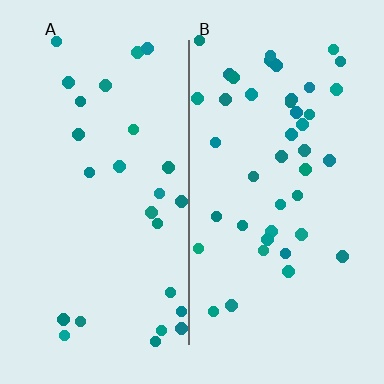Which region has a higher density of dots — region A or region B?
B (the right).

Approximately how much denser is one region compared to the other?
Approximately 1.6× — region B over region A.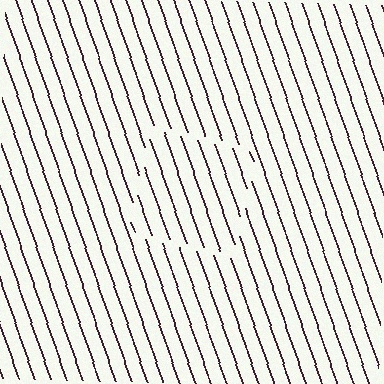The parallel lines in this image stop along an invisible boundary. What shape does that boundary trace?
An illusory square. The interior of the shape contains the same grating, shifted by half a period — the contour is defined by the phase discontinuity where line-ends from the inner and outer gratings abut.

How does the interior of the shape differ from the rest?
The interior of the shape contains the same grating, shifted by half a period — the contour is defined by the phase discontinuity where line-ends from the inner and outer gratings abut.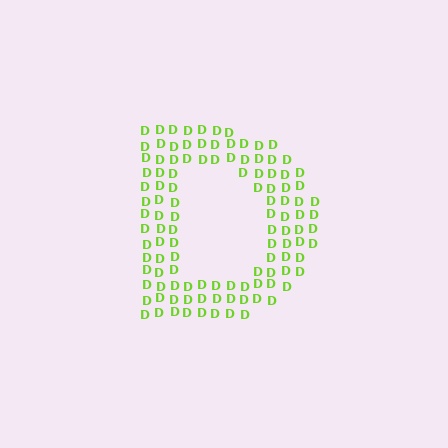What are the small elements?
The small elements are letter D's.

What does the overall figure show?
The overall figure shows the letter D.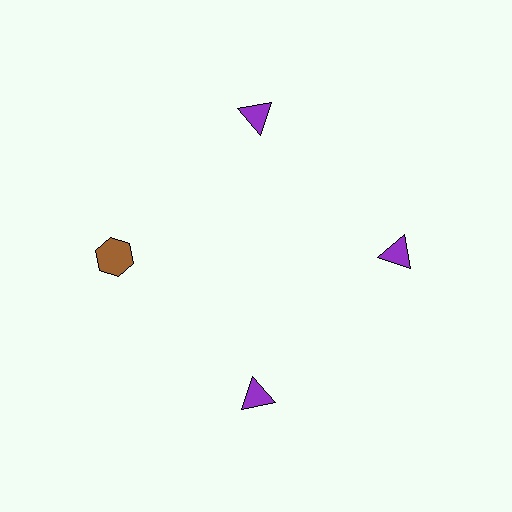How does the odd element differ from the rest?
It differs in both color (brown instead of purple) and shape (hexagon instead of triangle).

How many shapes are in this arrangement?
There are 4 shapes arranged in a ring pattern.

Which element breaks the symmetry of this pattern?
The brown hexagon at roughly the 9 o'clock position breaks the symmetry. All other shapes are purple triangles.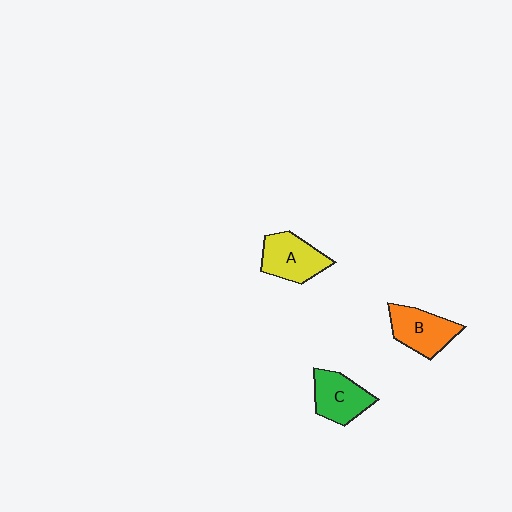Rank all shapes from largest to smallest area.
From largest to smallest: A (yellow), B (orange), C (green).